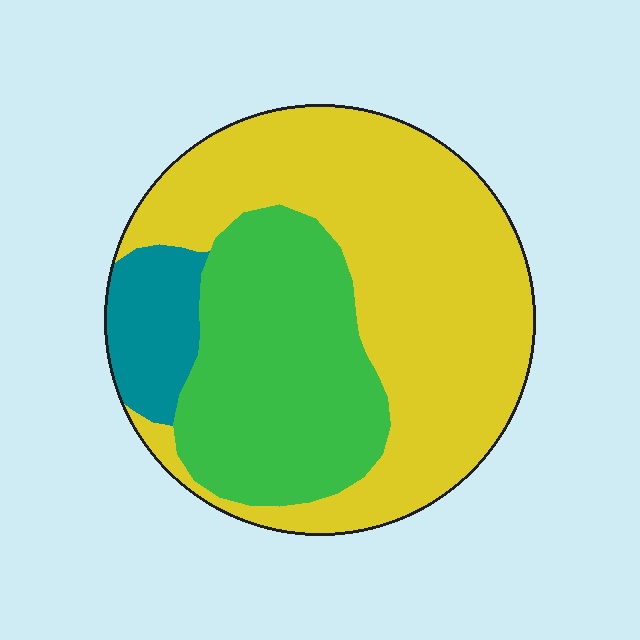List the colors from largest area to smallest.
From largest to smallest: yellow, green, teal.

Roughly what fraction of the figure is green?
Green takes up about one third (1/3) of the figure.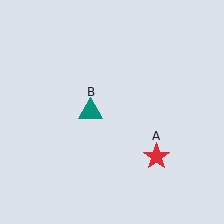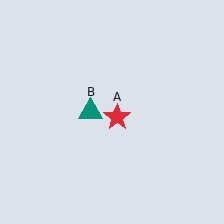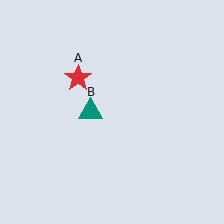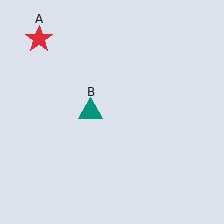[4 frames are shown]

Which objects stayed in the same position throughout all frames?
Teal triangle (object B) remained stationary.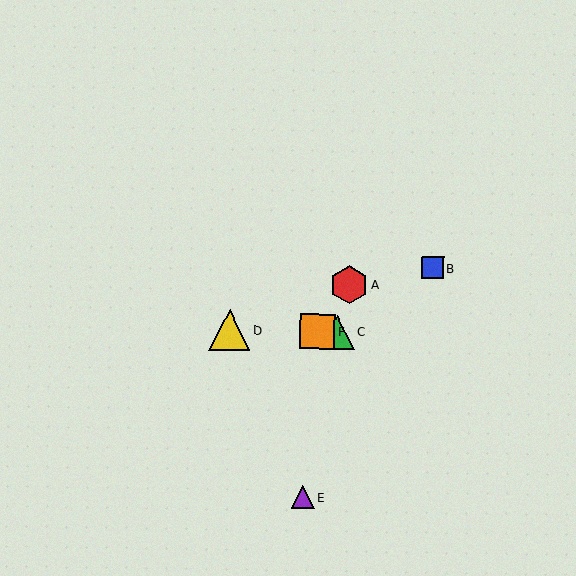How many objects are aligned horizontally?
3 objects (C, D, F) are aligned horizontally.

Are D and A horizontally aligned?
No, D is at y≈330 and A is at y≈285.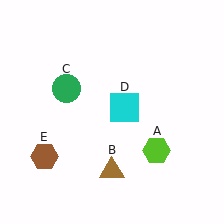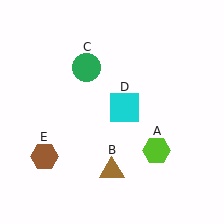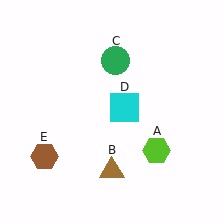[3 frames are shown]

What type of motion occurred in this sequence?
The green circle (object C) rotated clockwise around the center of the scene.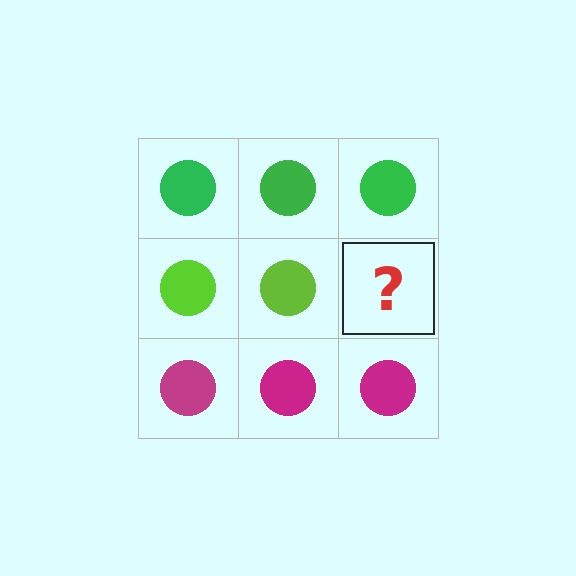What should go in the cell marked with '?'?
The missing cell should contain a lime circle.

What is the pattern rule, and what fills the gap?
The rule is that each row has a consistent color. The gap should be filled with a lime circle.